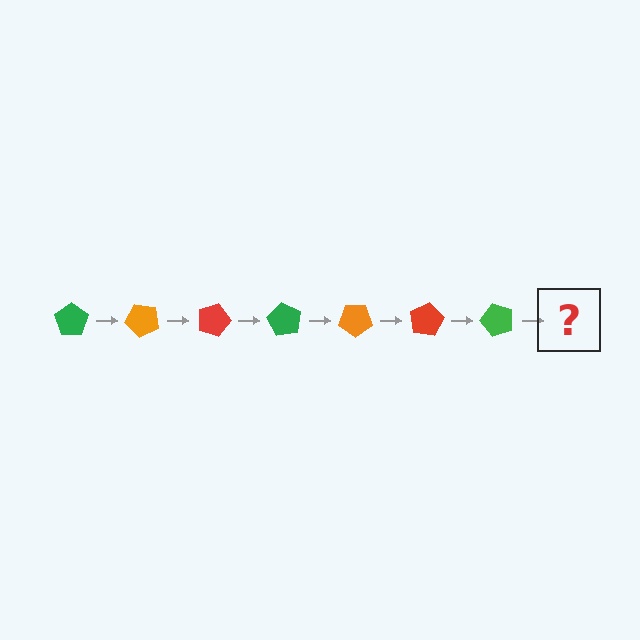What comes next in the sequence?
The next element should be an orange pentagon, rotated 315 degrees from the start.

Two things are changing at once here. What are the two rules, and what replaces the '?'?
The two rules are that it rotates 45 degrees each step and the color cycles through green, orange, and red. The '?' should be an orange pentagon, rotated 315 degrees from the start.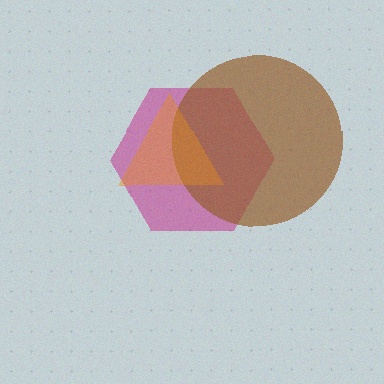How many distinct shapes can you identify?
There are 3 distinct shapes: a magenta hexagon, a brown circle, an orange triangle.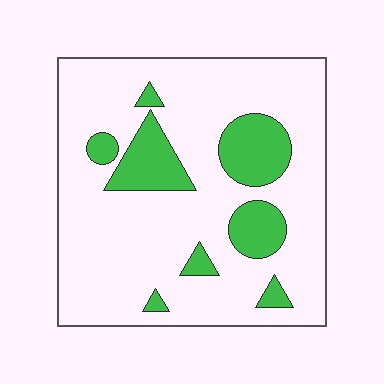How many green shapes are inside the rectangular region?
8.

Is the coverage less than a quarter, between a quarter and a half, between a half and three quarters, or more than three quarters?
Less than a quarter.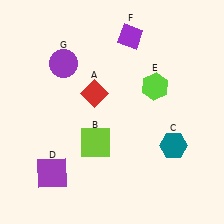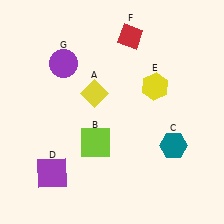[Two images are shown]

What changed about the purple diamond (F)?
In Image 1, F is purple. In Image 2, it changed to red.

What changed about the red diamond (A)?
In Image 1, A is red. In Image 2, it changed to yellow.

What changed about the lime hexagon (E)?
In Image 1, E is lime. In Image 2, it changed to yellow.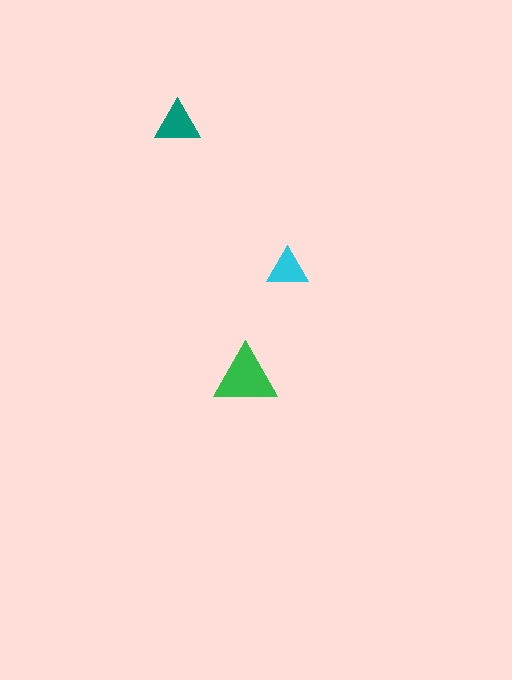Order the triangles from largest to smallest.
the green one, the teal one, the cyan one.